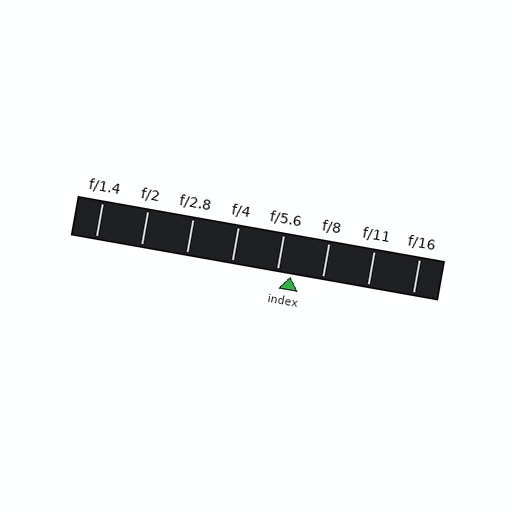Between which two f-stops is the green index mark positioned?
The index mark is between f/5.6 and f/8.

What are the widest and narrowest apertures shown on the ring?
The widest aperture shown is f/1.4 and the narrowest is f/16.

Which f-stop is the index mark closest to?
The index mark is closest to f/5.6.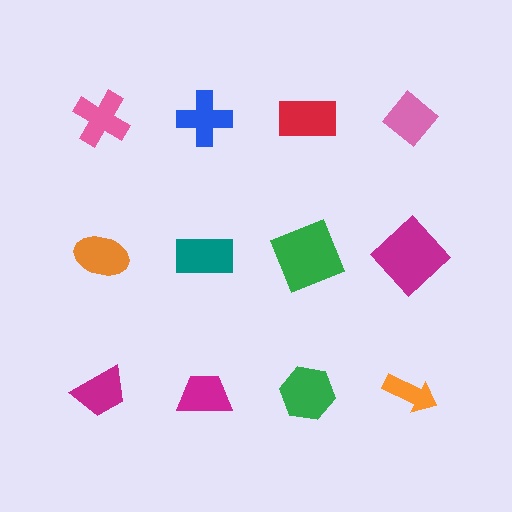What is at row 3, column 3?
A green hexagon.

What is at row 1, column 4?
A pink diamond.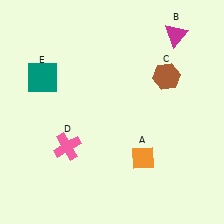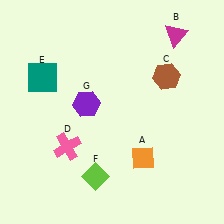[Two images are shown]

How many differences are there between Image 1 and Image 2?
There are 2 differences between the two images.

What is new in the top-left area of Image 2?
A purple hexagon (G) was added in the top-left area of Image 2.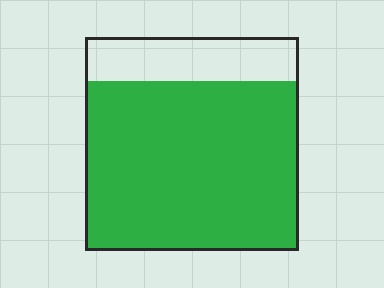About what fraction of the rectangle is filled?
About four fifths (4/5).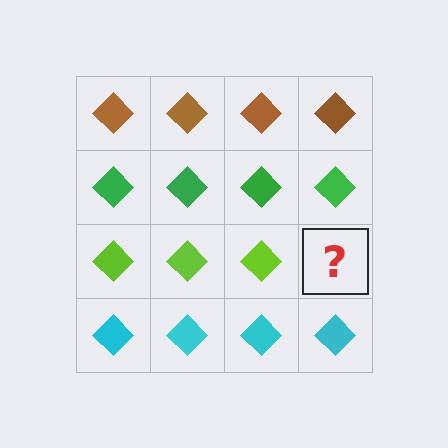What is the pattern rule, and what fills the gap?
The rule is that each row has a consistent color. The gap should be filled with a lime diamond.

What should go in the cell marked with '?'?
The missing cell should contain a lime diamond.